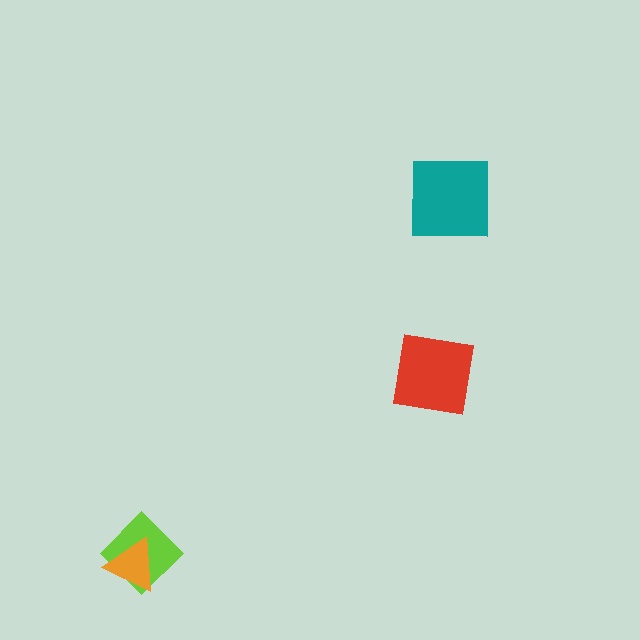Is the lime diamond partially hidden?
Yes, it is partially covered by another shape.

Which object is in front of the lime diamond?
The orange triangle is in front of the lime diamond.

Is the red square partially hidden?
No, no other shape covers it.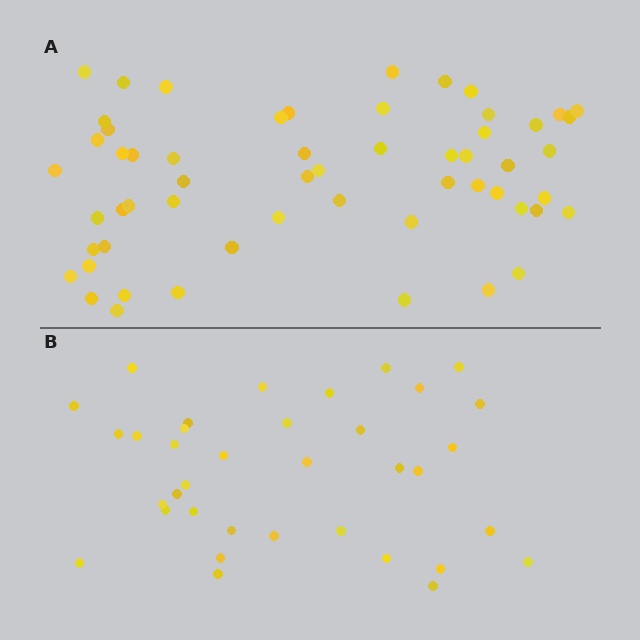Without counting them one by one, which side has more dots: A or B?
Region A (the top region) has more dots.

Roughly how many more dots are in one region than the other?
Region A has approximately 20 more dots than region B.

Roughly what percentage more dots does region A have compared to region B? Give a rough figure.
About 60% more.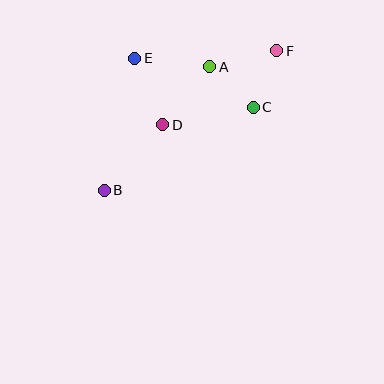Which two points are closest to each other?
Points A and C are closest to each other.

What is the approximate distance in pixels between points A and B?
The distance between A and B is approximately 162 pixels.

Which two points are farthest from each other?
Points B and F are farthest from each other.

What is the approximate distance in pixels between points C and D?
The distance between C and D is approximately 92 pixels.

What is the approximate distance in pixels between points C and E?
The distance between C and E is approximately 128 pixels.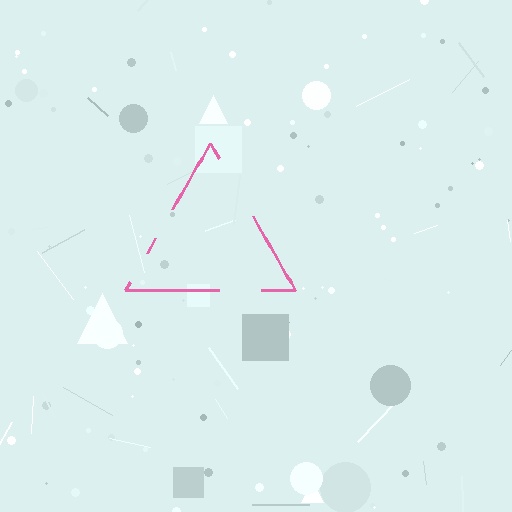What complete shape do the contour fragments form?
The contour fragments form a triangle.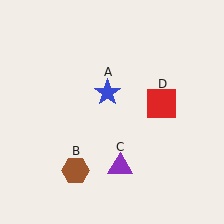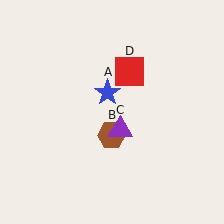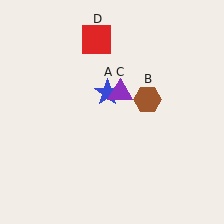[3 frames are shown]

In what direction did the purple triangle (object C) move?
The purple triangle (object C) moved up.